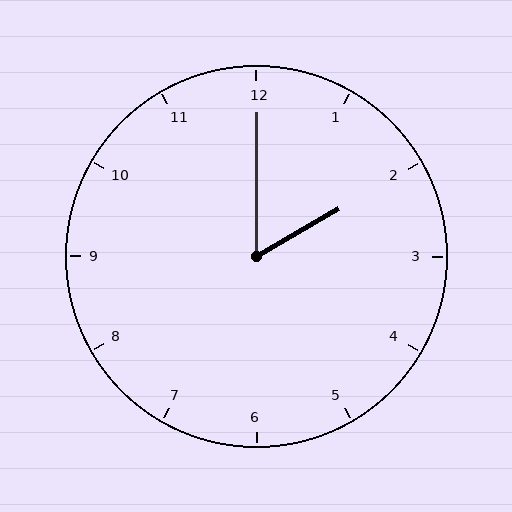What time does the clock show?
2:00.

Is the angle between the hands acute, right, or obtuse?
It is acute.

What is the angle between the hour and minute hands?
Approximately 60 degrees.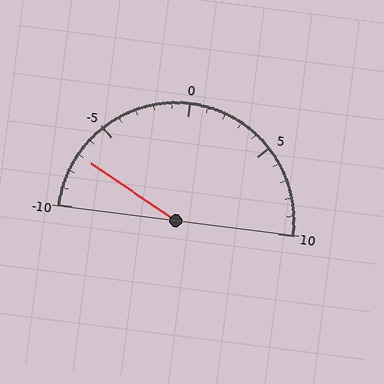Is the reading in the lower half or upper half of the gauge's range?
The reading is in the lower half of the range (-10 to 10).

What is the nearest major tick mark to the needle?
The nearest major tick mark is -5.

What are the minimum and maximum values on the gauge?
The gauge ranges from -10 to 10.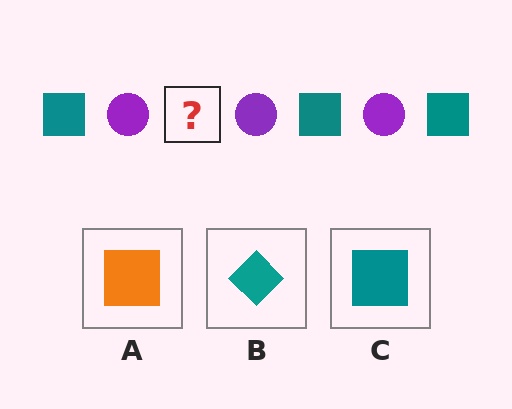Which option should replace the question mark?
Option C.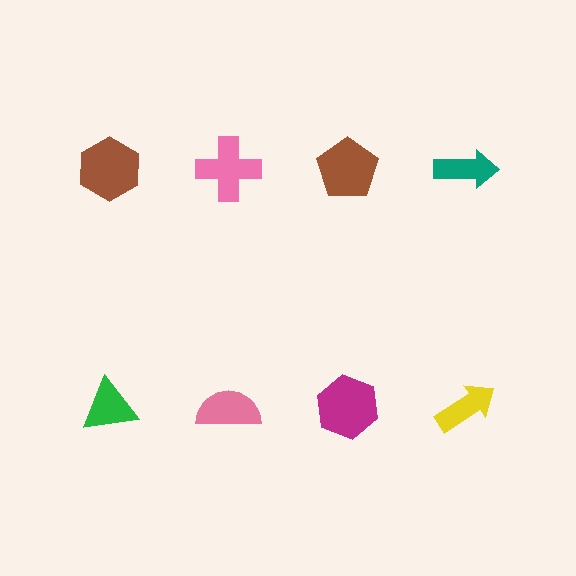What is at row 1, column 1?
A brown hexagon.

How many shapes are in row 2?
4 shapes.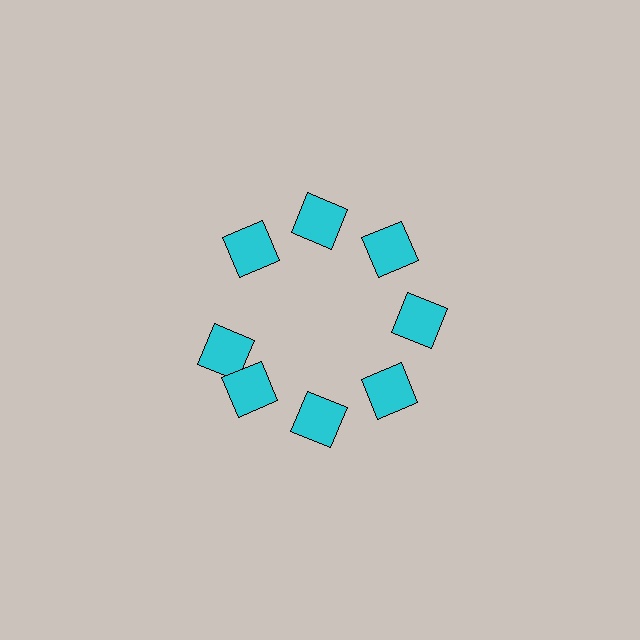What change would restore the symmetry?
The symmetry would be restored by rotating it back into even spacing with its neighbors so that all 8 squares sit at equal angles and equal distance from the center.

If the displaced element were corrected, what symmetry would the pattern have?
It would have 8-fold rotational symmetry — the pattern would map onto itself every 45 degrees.